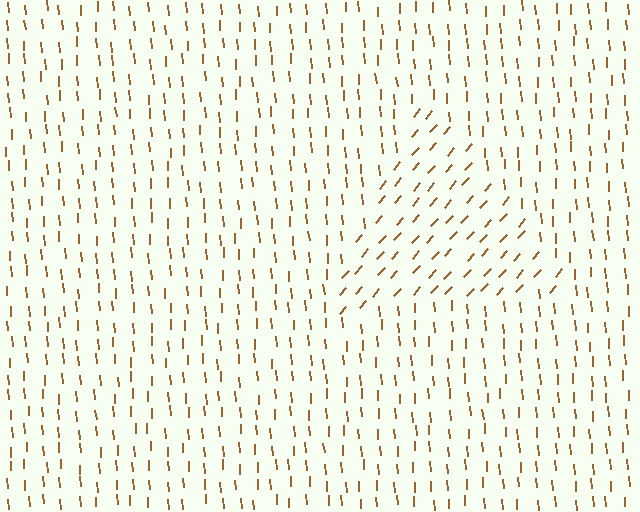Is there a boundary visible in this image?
Yes, there is a texture boundary formed by a change in line orientation.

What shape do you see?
I see a triangle.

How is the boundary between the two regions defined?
The boundary is defined purely by a change in line orientation (approximately 45 degrees difference). All lines are the same color and thickness.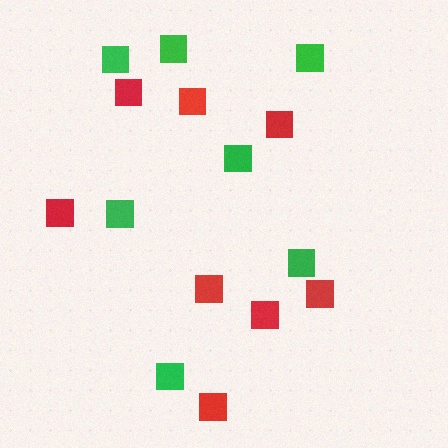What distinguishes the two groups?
There are 2 groups: one group of green squares (7) and one group of red squares (8).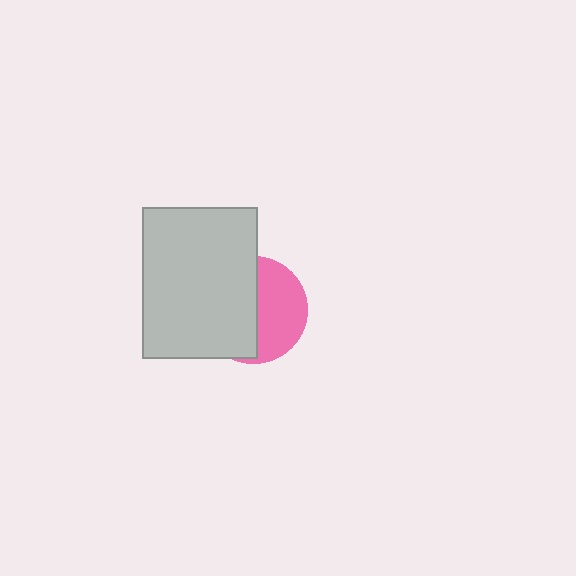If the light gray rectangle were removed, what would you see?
You would see the complete pink circle.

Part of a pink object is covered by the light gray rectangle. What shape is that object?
It is a circle.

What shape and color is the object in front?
The object in front is a light gray rectangle.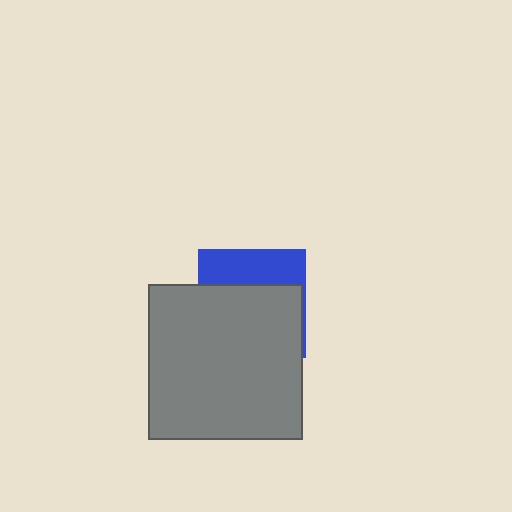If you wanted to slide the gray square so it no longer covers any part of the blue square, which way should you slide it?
Slide it down — that is the most direct way to separate the two shapes.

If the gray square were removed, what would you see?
You would see the complete blue square.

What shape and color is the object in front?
The object in front is a gray square.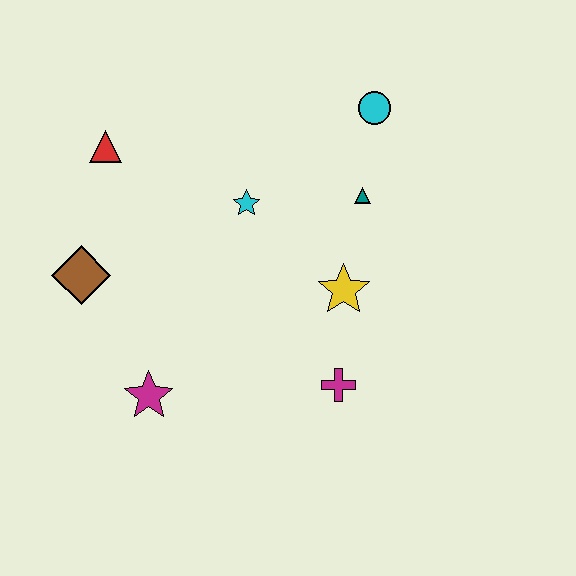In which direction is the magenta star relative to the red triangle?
The magenta star is below the red triangle.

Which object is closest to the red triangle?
The brown diamond is closest to the red triangle.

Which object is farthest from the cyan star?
The magenta star is farthest from the cyan star.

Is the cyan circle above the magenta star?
Yes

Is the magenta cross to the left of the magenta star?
No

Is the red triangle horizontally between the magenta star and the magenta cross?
No